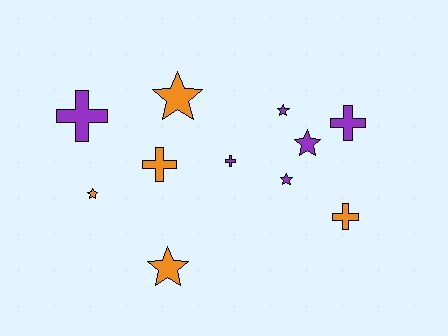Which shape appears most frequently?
Star, with 6 objects.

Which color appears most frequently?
Purple, with 6 objects.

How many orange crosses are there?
There are 2 orange crosses.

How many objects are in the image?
There are 11 objects.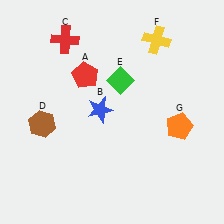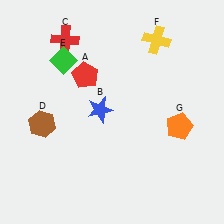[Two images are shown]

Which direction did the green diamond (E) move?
The green diamond (E) moved left.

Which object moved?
The green diamond (E) moved left.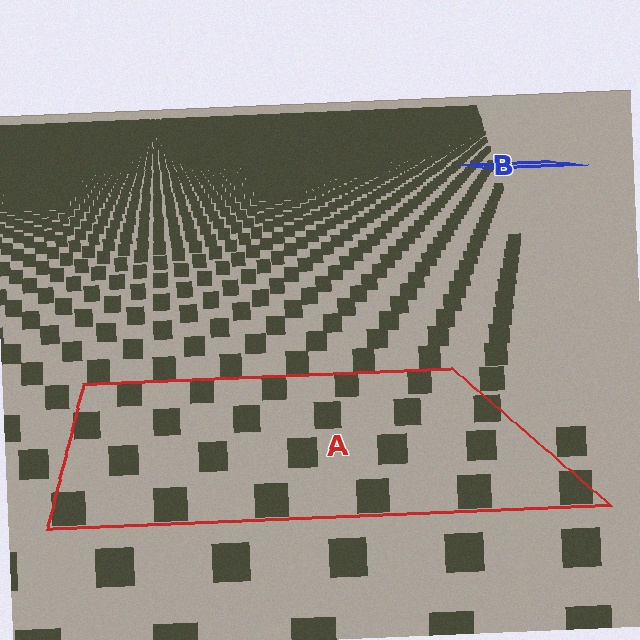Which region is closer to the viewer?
Region A is closer. The texture elements there are larger and more spread out.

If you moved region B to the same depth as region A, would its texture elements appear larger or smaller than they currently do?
They would appear larger. At a closer depth, the same texture elements are projected at a bigger on-screen size.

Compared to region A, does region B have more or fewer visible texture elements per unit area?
Region B has more texture elements per unit area — they are packed more densely because it is farther away.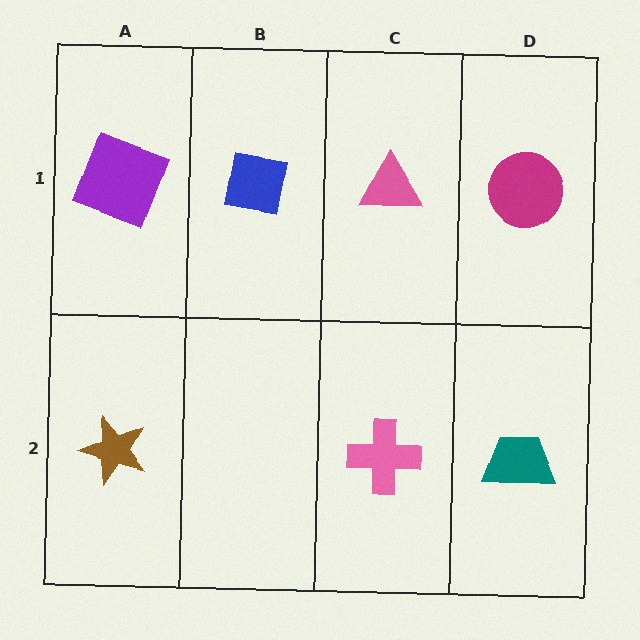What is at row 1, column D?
A magenta circle.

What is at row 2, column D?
A teal trapezoid.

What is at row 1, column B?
A blue square.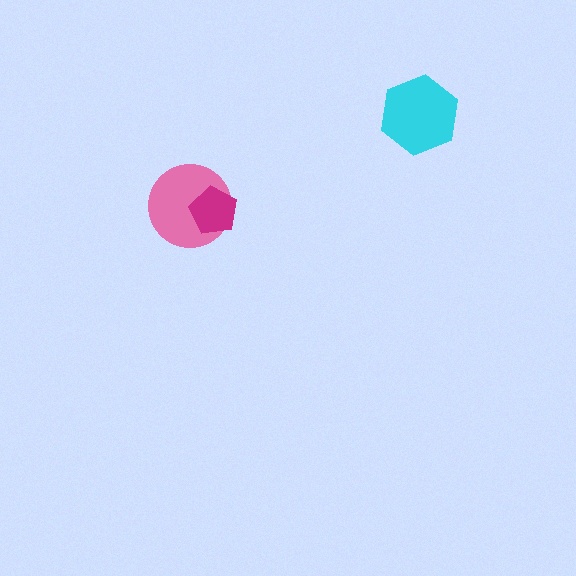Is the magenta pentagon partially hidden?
No, no other shape covers it.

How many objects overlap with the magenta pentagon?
1 object overlaps with the magenta pentagon.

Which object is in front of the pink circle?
The magenta pentagon is in front of the pink circle.